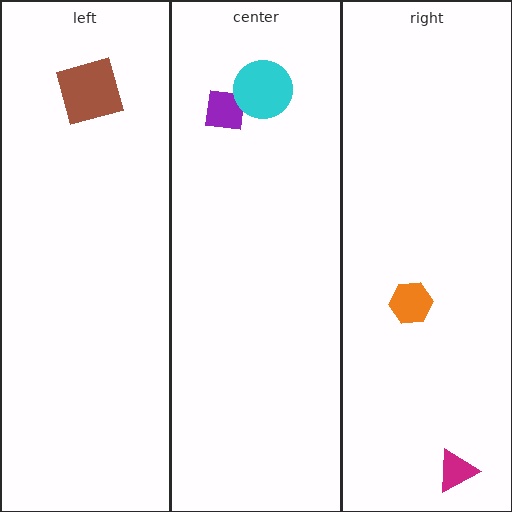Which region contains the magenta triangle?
The right region.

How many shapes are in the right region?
2.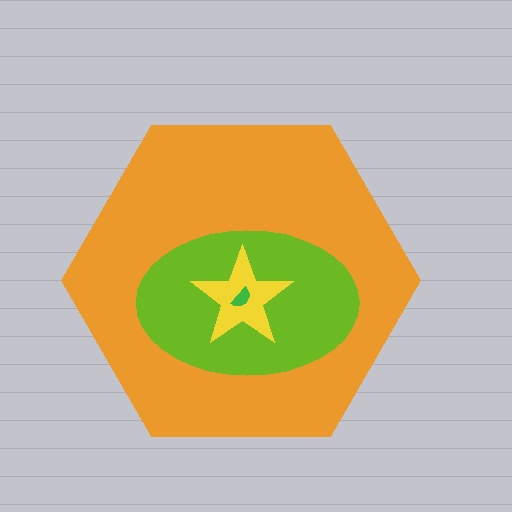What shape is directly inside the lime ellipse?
The yellow star.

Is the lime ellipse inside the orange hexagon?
Yes.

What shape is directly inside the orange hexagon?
The lime ellipse.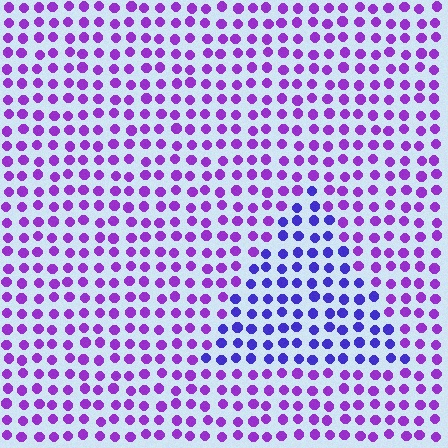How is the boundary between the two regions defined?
The boundary is defined purely by a slight shift in hue (about 34 degrees). Spacing, size, and orientation are identical on both sides.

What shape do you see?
I see a triangle.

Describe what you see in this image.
The image is filled with small purple elements in a uniform arrangement. A triangle-shaped region is visible where the elements are tinted to a slightly different hue, forming a subtle color boundary.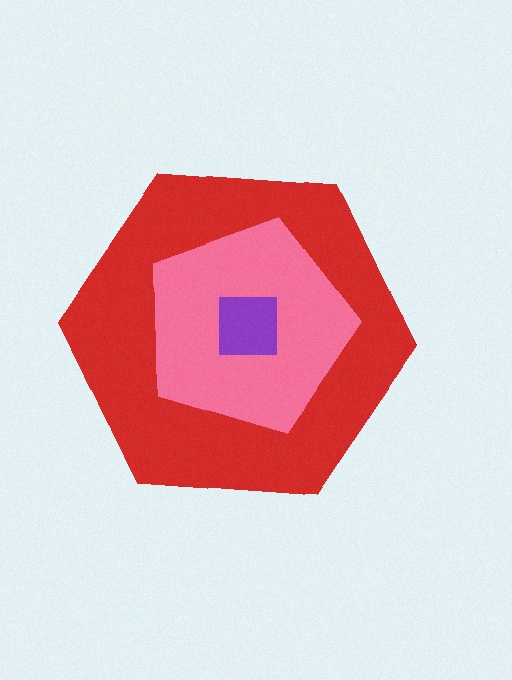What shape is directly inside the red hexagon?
The pink pentagon.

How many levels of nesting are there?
3.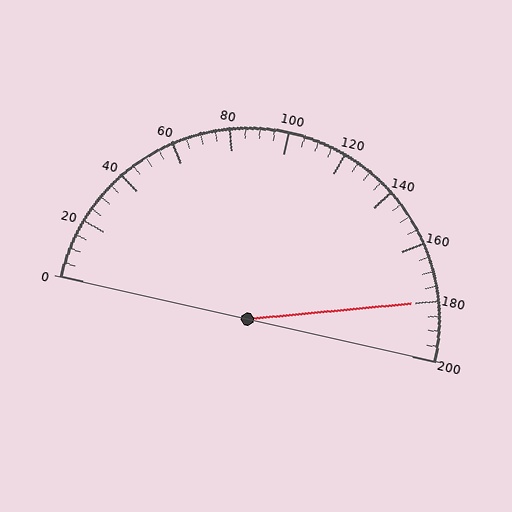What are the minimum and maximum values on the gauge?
The gauge ranges from 0 to 200.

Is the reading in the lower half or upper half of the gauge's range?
The reading is in the upper half of the range (0 to 200).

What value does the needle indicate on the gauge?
The needle indicates approximately 180.